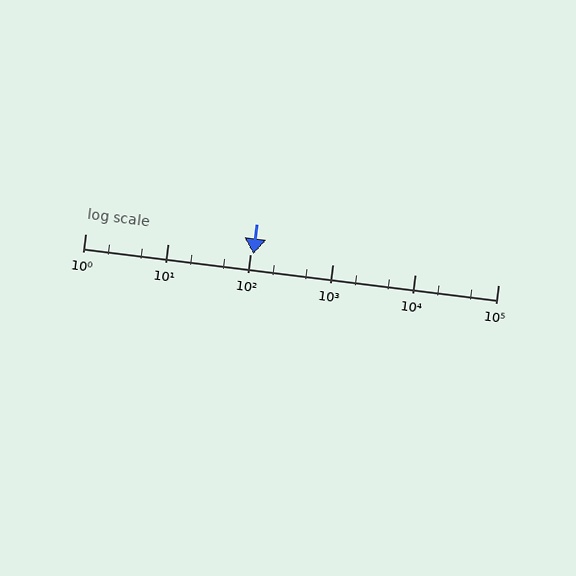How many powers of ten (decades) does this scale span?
The scale spans 5 decades, from 1 to 100000.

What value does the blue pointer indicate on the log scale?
The pointer indicates approximately 110.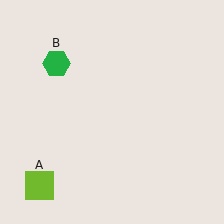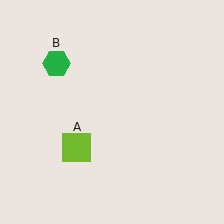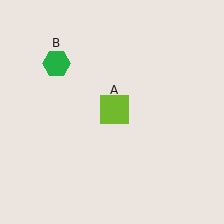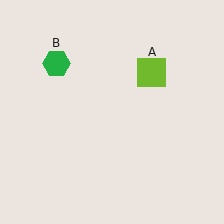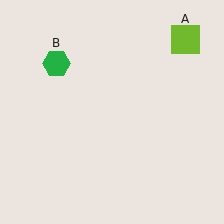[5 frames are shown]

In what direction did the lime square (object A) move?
The lime square (object A) moved up and to the right.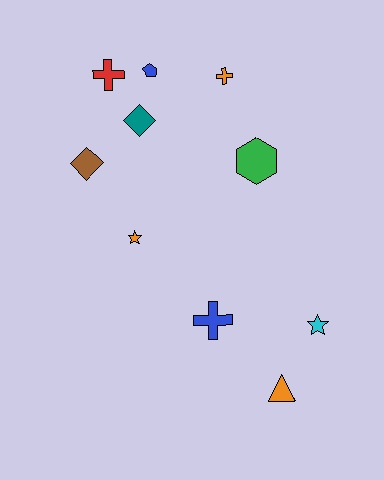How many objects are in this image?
There are 10 objects.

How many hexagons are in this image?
There is 1 hexagon.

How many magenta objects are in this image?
There are no magenta objects.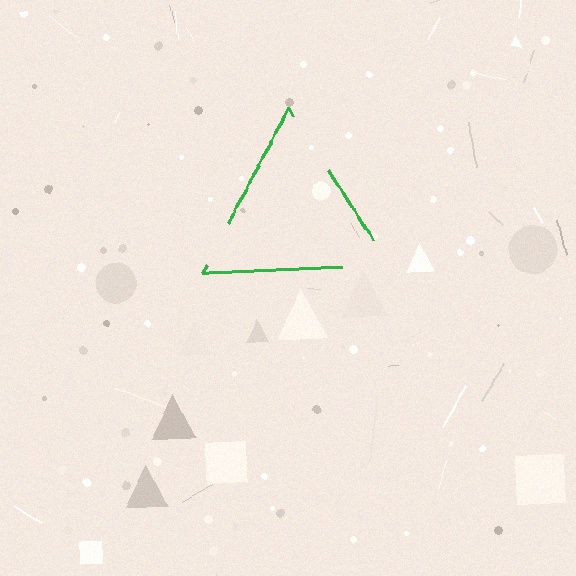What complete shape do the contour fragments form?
The contour fragments form a triangle.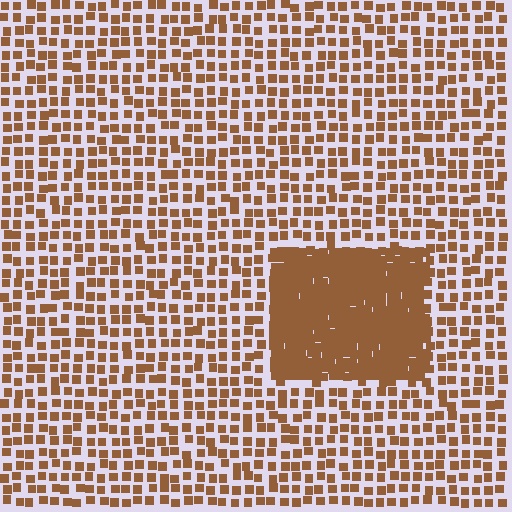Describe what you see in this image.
The image contains small brown elements arranged at two different densities. A rectangle-shaped region is visible where the elements are more densely packed than the surrounding area.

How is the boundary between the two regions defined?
The boundary is defined by a change in element density (approximately 2.7x ratio). All elements are the same color, size, and shape.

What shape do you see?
I see a rectangle.